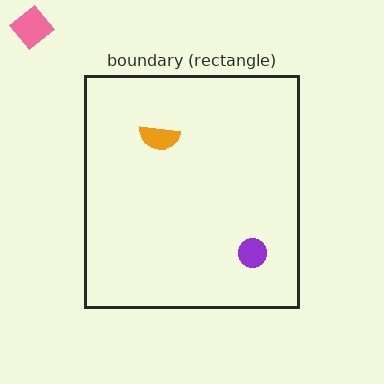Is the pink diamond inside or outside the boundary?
Outside.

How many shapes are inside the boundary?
2 inside, 1 outside.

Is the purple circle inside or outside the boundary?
Inside.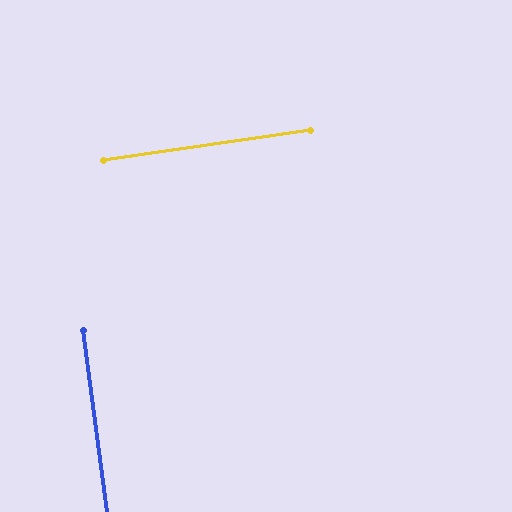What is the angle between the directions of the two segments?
Approximately 89 degrees.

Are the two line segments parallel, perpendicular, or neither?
Perpendicular — they meet at approximately 89°.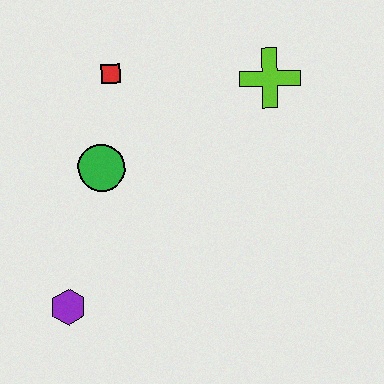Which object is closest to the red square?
The green circle is closest to the red square.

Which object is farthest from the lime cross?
The purple hexagon is farthest from the lime cross.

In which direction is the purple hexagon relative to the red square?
The purple hexagon is below the red square.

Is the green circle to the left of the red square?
Yes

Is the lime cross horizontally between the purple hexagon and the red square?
No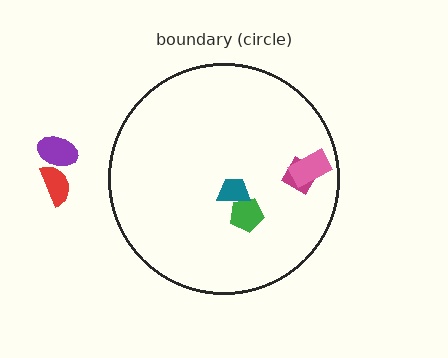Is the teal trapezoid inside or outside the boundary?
Inside.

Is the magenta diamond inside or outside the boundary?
Inside.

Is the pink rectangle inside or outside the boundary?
Inside.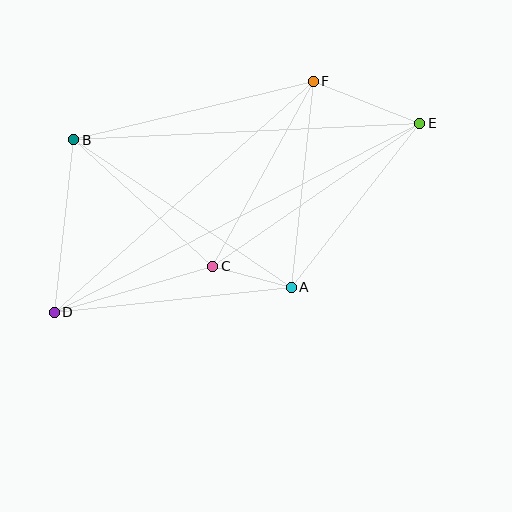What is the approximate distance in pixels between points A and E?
The distance between A and E is approximately 208 pixels.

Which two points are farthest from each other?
Points D and E are farthest from each other.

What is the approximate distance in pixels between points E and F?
The distance between E and F is approximately 114 pixels.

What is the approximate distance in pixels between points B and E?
The distance between B and E is approximately 346 pixels.